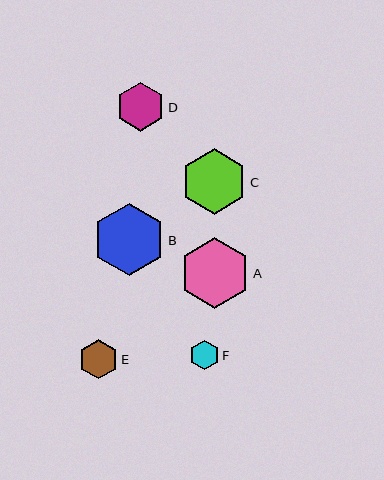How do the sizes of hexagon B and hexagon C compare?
Hexagon B and hexagon C are approximately the same size.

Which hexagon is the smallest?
Hexagon F is the smallest with a size of approximately 30 pixels.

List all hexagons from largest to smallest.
From largest to smallest: B, A, C, D, E, F.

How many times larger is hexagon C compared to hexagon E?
Hexagon C is approximately 1.7 times the size of hexagon E.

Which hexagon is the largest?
Hexagon B is the largest with a size of approximately 72 pixels.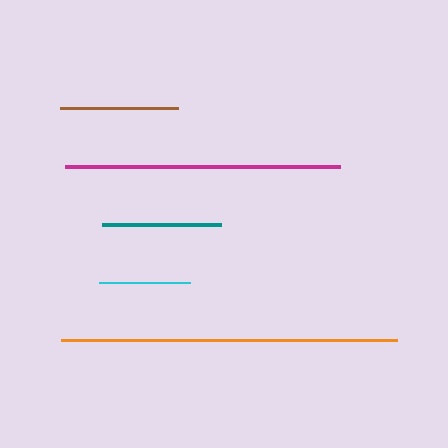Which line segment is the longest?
The orange line is the longest at approximately 336 pixels.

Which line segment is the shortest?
The cyan line is the shortest at approximately 91 pixels.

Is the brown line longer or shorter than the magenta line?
The magenta line is longer than the brown line.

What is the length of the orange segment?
The orange segment is approximately 336 pixels long.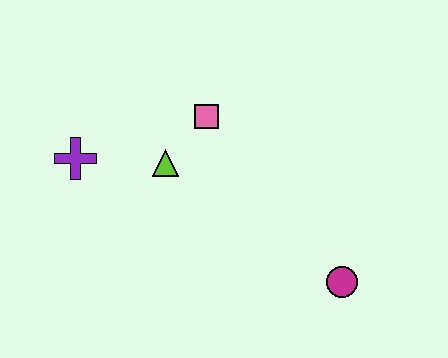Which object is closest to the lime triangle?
The pink square is closest to the lime triangle.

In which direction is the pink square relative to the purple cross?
The pink square is to the right of the purple cross.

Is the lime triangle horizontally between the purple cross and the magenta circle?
Yes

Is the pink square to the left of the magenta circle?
Yes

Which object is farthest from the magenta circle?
The purple cross is farthest from the magenta circle.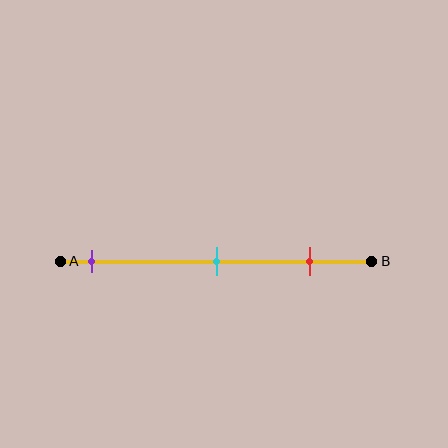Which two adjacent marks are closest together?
The cyan and red marks are the closest adjacent pair.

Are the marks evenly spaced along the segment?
Yes, the marks are approximately evenly spaced.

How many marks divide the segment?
There are 3 marks dividing the segment.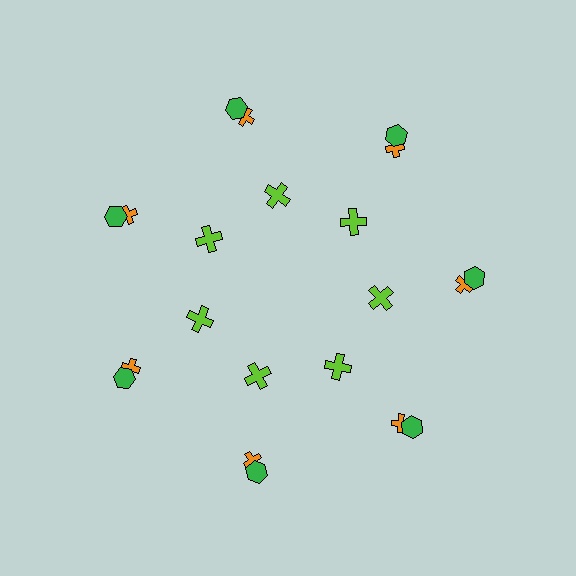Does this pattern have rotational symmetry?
Yes, this pattern has 7-fold rotational symmetry. It looks the same after rotating 51 degrees around the center.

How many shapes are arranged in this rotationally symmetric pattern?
There are 21 shapes, arranged in 7 groups of 3.